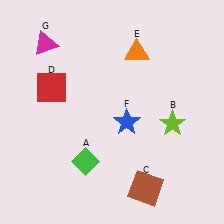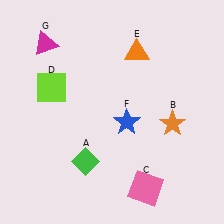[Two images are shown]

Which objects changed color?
B changed from lime to orange. C changed from brown to pink. D changed from red to lime.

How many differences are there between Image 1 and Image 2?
There are 3 differences between the two images.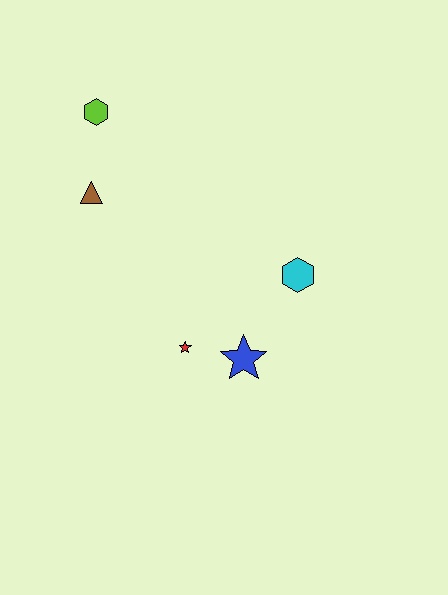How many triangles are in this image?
There is 1 triangle.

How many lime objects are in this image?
There is 1 lime object.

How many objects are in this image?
There are 5 objects.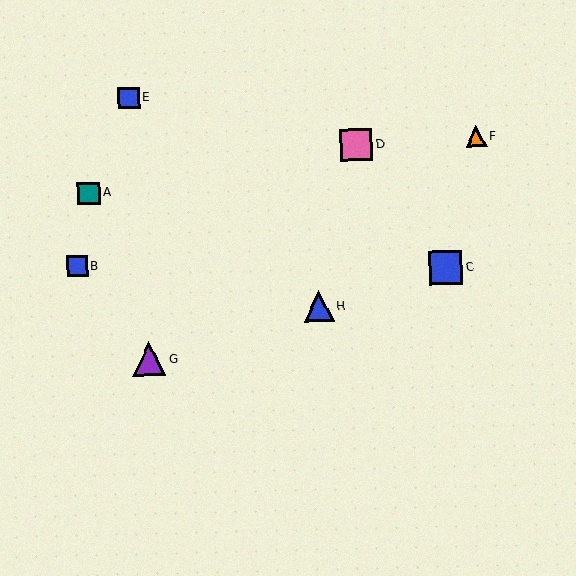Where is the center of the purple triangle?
The center of the purple triangle is at (149, 359).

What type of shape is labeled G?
Shape G is a purple triangle.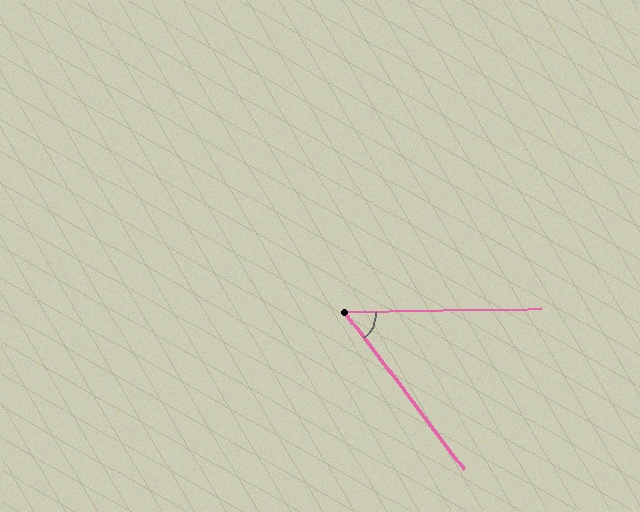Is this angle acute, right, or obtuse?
It is acute.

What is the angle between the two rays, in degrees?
Approximately 54 degrees.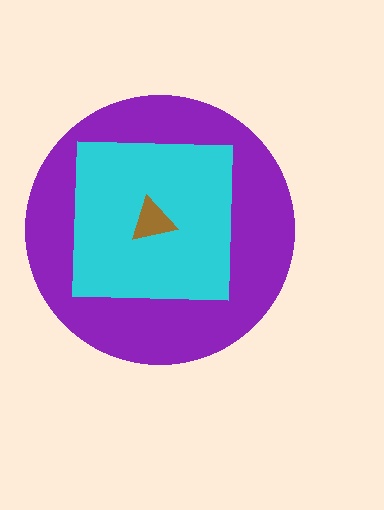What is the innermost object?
The brown triangle.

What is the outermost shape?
The purple circle.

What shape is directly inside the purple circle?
The cyan square.